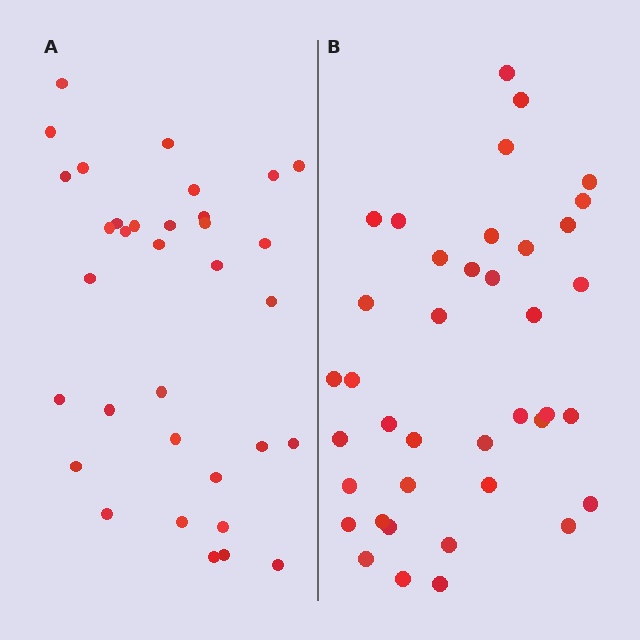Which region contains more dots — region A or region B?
Region B (the right region) has more dots.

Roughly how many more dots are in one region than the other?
Region B has about 5 more dots than region A.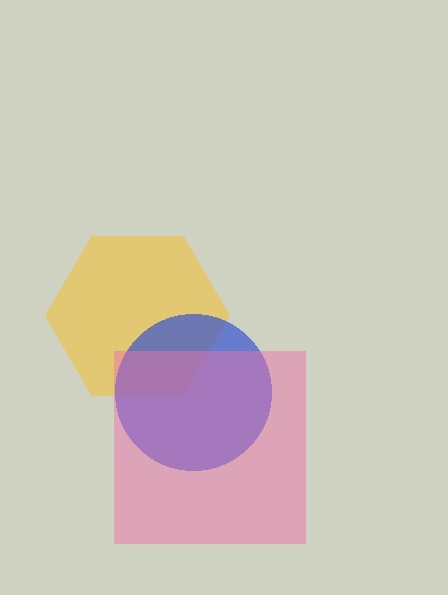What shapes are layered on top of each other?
The layered shapes are: a yellow hexagon, a blue circle, a pink square.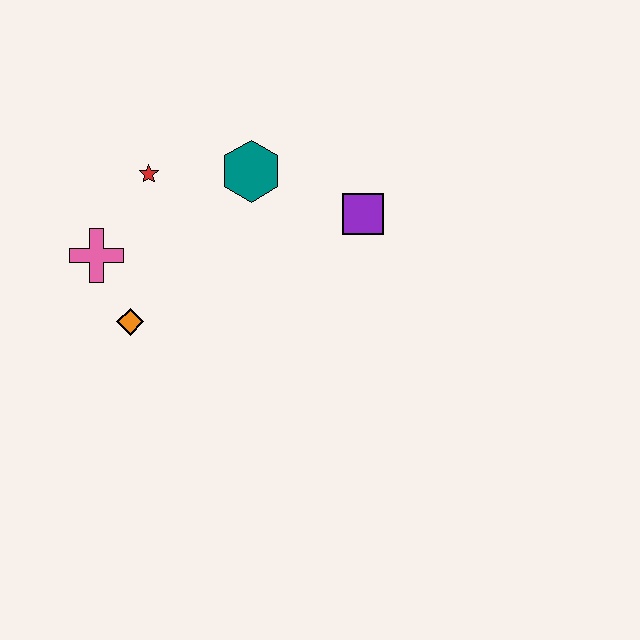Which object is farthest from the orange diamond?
The purple square is farthest from the orange diamond.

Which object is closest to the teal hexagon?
The red star is closest to the teal hexagon.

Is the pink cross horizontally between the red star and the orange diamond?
No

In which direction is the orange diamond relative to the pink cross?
The orange diamond is below the pink cross.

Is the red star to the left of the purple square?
Yes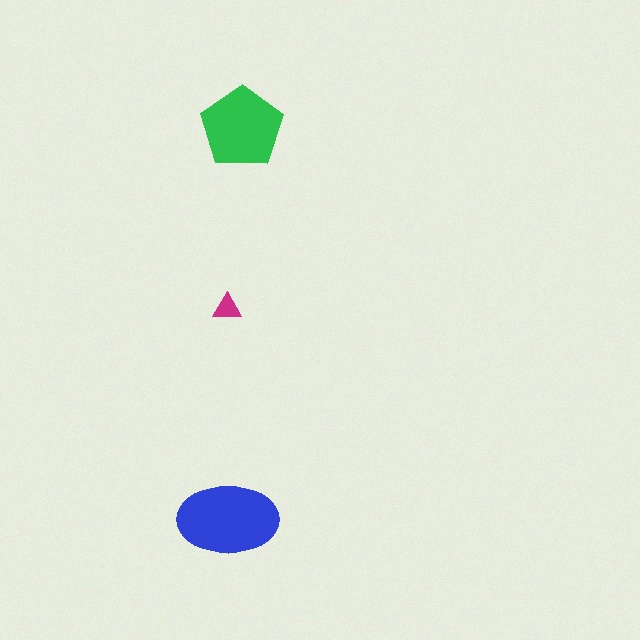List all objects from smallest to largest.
The magenta triangle, the green pentagon, the blue ellipse.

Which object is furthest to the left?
The magenta triangle is leftmost.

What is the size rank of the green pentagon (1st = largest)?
2nd.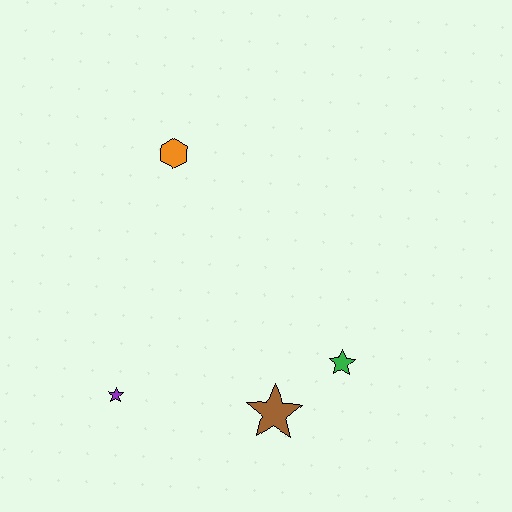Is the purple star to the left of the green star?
Yes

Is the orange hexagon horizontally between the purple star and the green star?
Yes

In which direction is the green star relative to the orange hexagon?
The green star is below the orange hexagon.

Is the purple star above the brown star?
Yes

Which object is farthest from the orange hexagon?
The brown star is farthest from the orange hexagon.